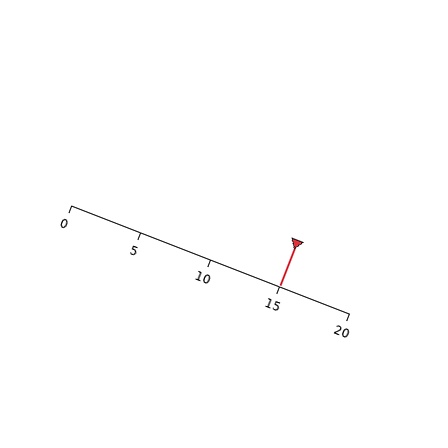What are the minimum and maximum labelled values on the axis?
The axis runs from 0 to 20.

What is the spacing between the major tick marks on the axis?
The major ticks are spaced 5 apart.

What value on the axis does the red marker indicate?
The marker indicates approximately 15.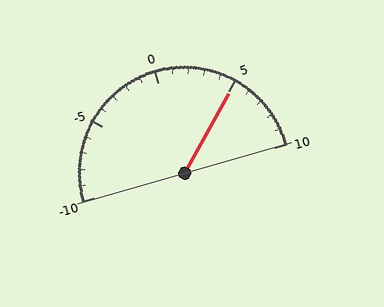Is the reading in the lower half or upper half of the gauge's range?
The reading is in the upper half of the range (-10 to 10).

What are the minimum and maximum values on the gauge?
The gauge ranges from -10 to 10.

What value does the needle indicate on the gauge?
The needle indicates approximately 5.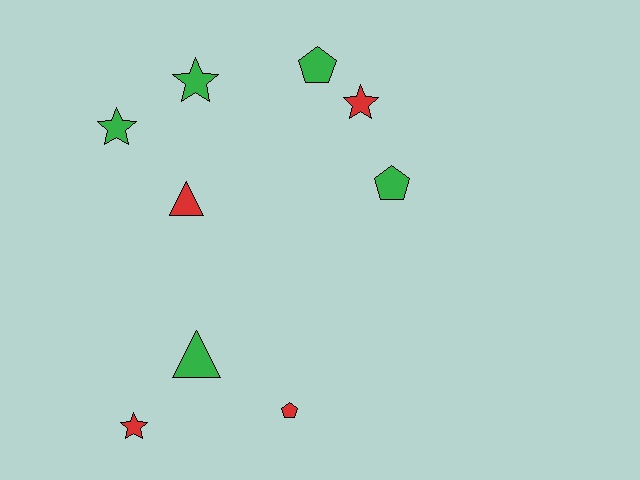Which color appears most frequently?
Green, with 5 objects.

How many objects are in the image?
There are 9 objects.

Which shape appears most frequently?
Star, with 4 objects.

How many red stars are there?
There are 2 red stars.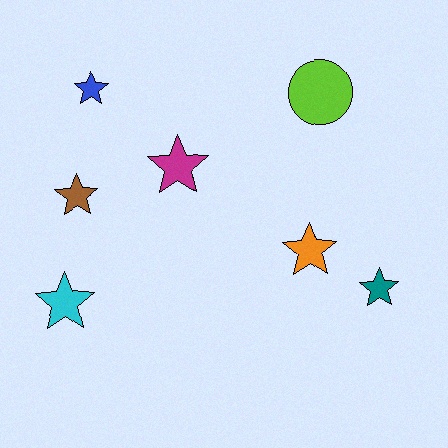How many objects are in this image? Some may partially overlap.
There are 7 objects.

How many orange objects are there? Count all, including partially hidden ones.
There is 1 orange object.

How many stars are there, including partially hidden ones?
There are 6 stars.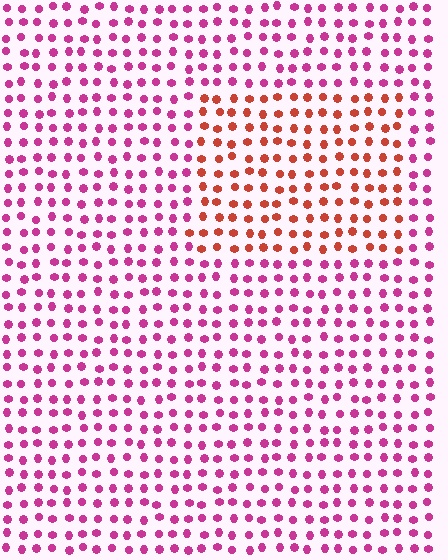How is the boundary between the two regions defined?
The boundary is defined purely by a slight shift in hue (about 45 degrees). Spacing, size, and orientation are identical on both sides.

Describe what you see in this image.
The image is filled with small magenta elements in a uniform arrangement. A rectangle-shaped region is visible where the elements are tinted to a slightly different hue, forming a subtle color boundary.